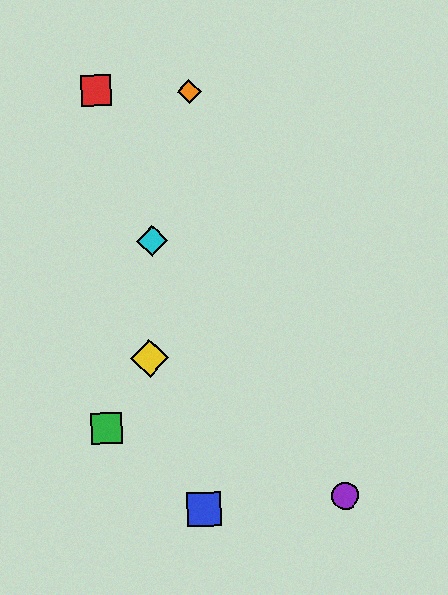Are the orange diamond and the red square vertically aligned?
No, the orange diamond is at x≈189 and the red square is at x≈96.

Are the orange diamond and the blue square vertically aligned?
Yes, both are at x≈189.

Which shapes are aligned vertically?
The blue square, the orange diamond are aligned vertically.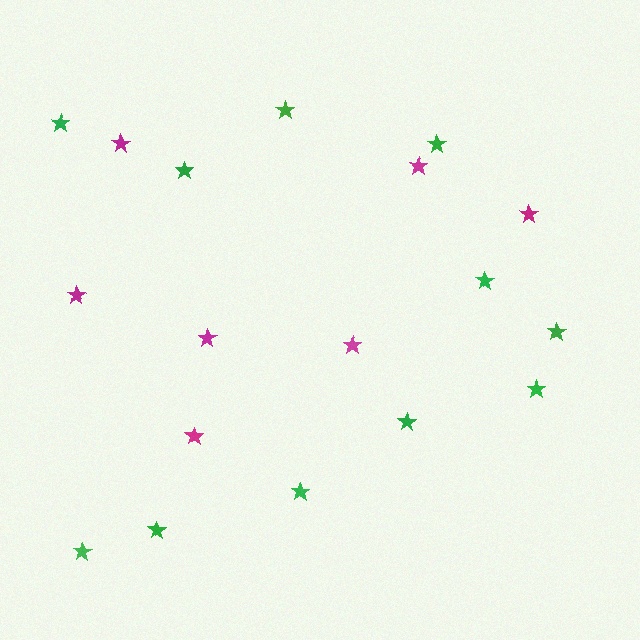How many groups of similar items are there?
There are 2 groups: one group of magenta stars (7) and one group of green stars (11).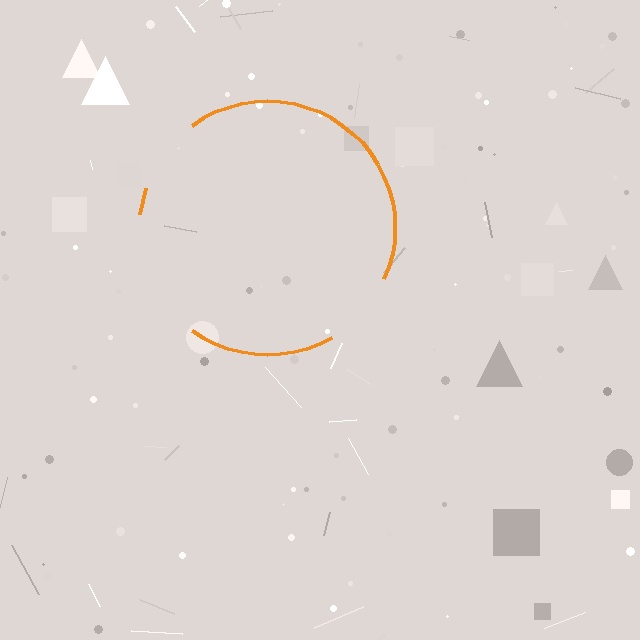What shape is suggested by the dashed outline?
The dashed outline suggests a circle.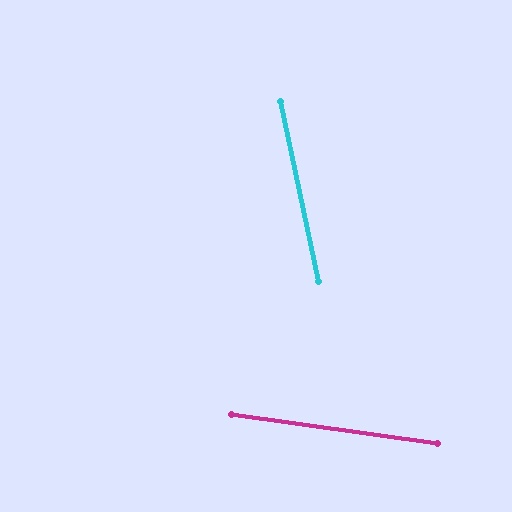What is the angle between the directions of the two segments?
Approximately 70 degrees.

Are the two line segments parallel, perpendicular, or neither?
Neither parallel nor perpendicular — they differ by about 70°.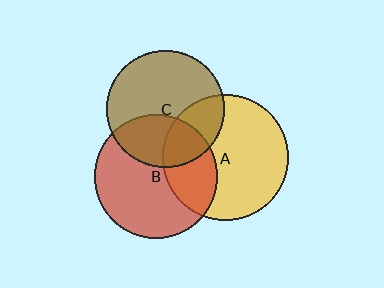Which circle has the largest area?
Circle A (yellow).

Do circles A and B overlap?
Yes.